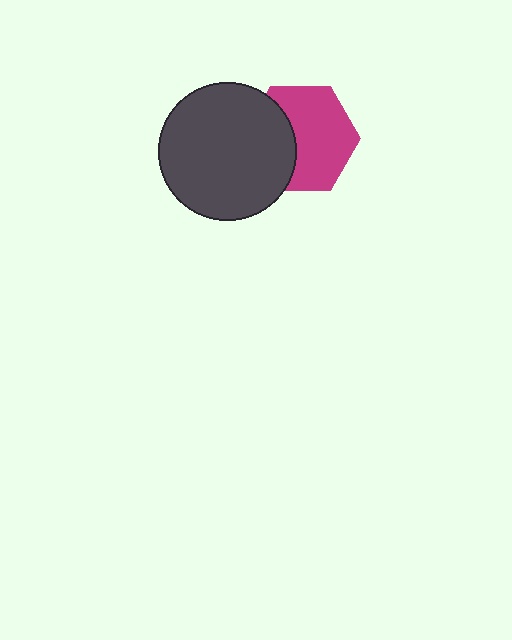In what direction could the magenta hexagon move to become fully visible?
The magenta hexagon could move right. That would shift it out from behind the dark gray circle entirely.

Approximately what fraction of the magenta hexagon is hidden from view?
Roughly 37% of the magenta hexagon is hidden behind the dark gray circle.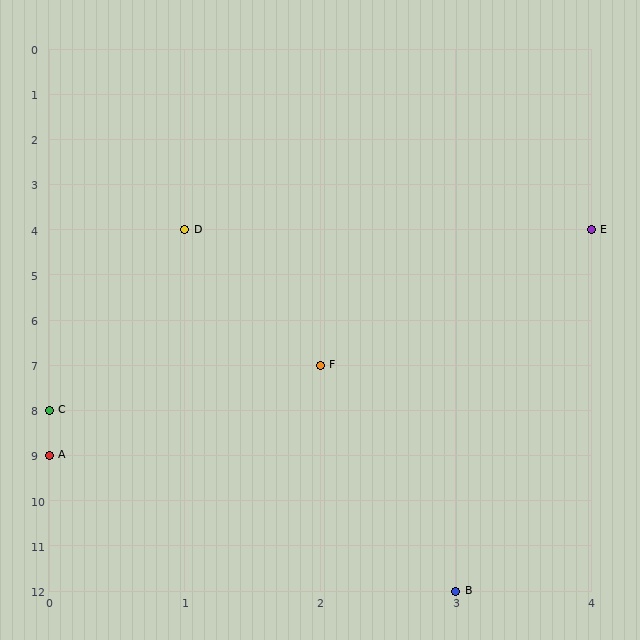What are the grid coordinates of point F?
Point F is at grid coordinates (2, 7).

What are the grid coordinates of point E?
Point E is at grid coordinates (4, 4).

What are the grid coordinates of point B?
Point B is at grid coordinates (3, 12).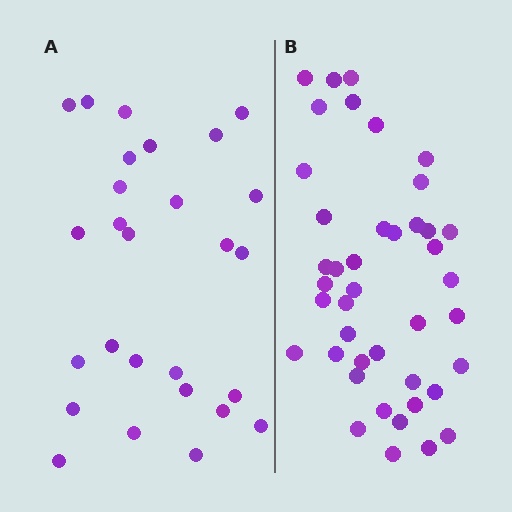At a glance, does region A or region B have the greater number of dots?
Region B (the right region) has more dots.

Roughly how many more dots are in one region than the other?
Region B has approximately 15 more dots than region A.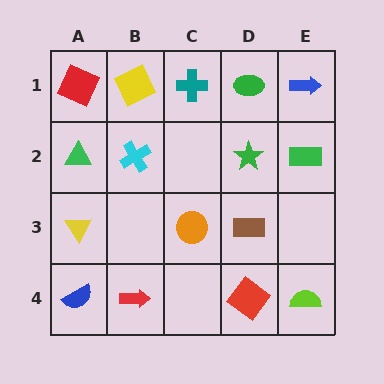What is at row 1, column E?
A blue arrow.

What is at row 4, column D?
A red diamond.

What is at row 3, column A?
A yellow triangle.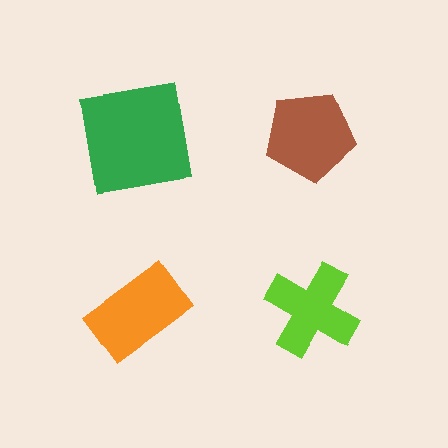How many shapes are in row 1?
2 shapes.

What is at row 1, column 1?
A green square.